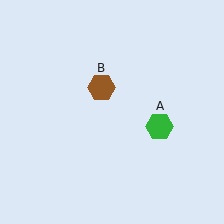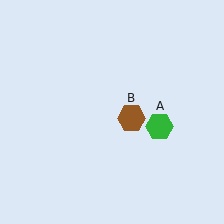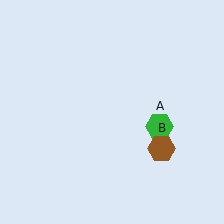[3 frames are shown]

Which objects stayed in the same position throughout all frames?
Green hexagon (object A) remained stationary.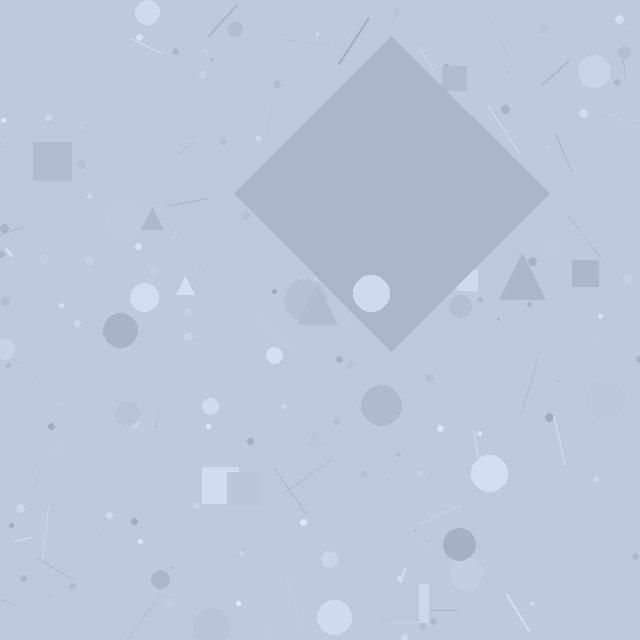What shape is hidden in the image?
A diamond is hidden in the image.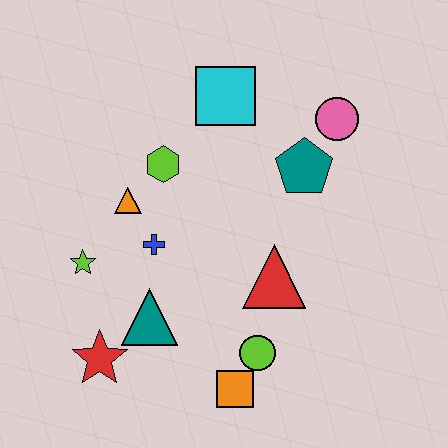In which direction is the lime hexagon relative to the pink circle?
The lime hexagon is to the left of the pink circle.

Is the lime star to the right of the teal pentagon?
No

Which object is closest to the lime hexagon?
The orange triangle is closest to the lime hexagon.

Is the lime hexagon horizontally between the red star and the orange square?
Yes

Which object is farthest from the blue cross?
The pink circle is farthest from the blue cross.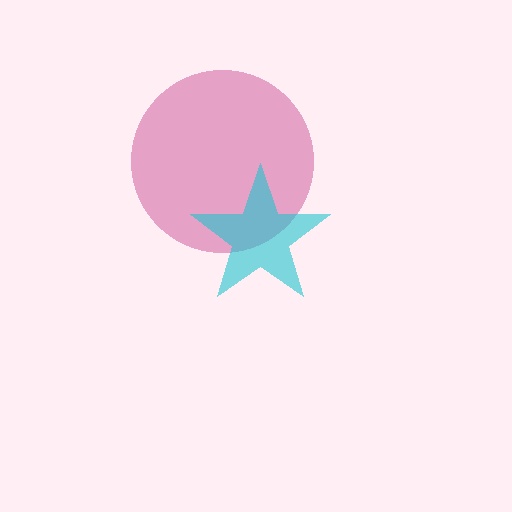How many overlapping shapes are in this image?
There are 2 overlapping shapes in the image.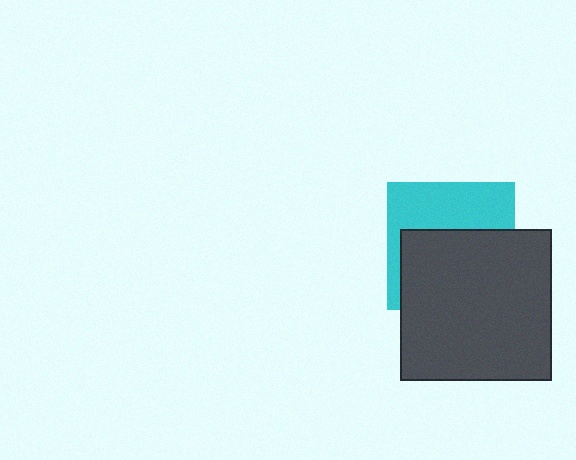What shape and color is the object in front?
The object in front is a dark gray square.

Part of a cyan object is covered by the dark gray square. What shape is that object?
It is a square.